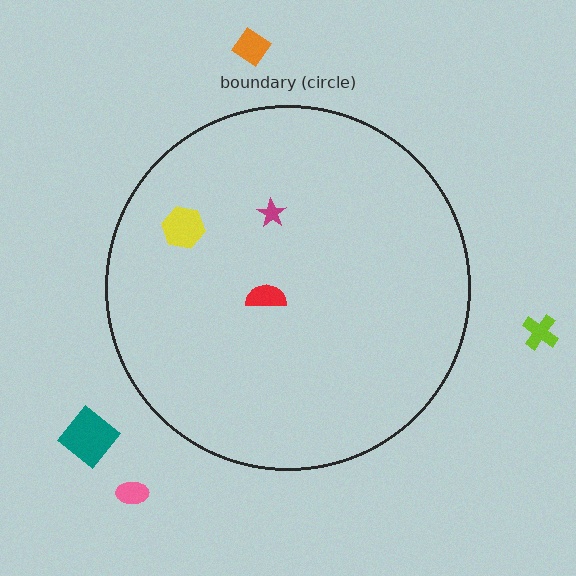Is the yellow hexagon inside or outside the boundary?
Inside.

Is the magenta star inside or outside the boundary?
Inside.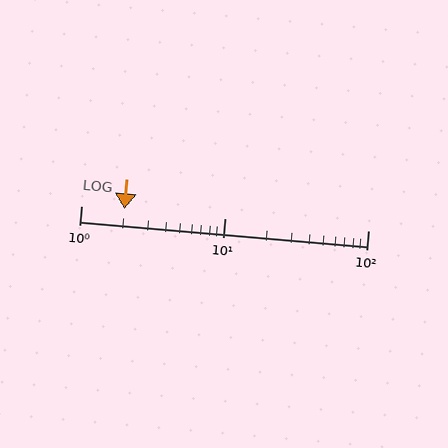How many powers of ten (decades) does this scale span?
The scale spans 2 decades, from 1 to 100.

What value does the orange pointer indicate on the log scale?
The pointer indicates approximately 2.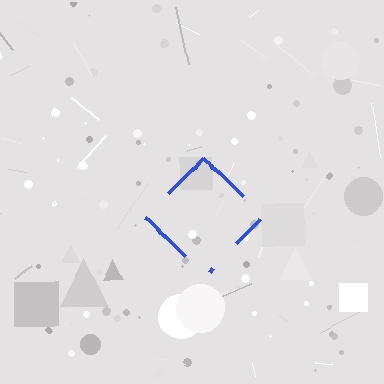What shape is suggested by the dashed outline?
The dashed outline suggests a diamond.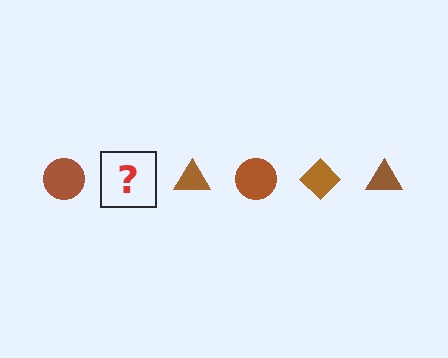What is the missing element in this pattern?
The missing element is a brown diamond.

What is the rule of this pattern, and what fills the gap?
The rule is that the pattern cycles through circle, diamond, triangle shapes in brown. The gap should be filled with a brown diamond.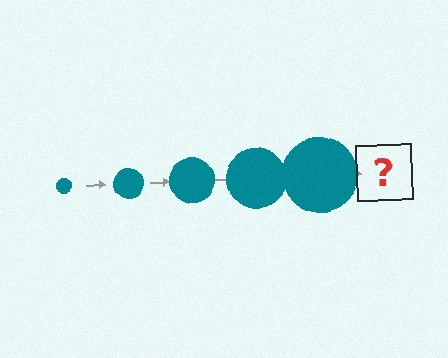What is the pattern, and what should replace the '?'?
The pattern is that the circle gets progressively larger each step. The '?' should be a teal circle, larger than the previous one.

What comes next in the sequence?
The next element should be a teal circle, larger than the previous one.